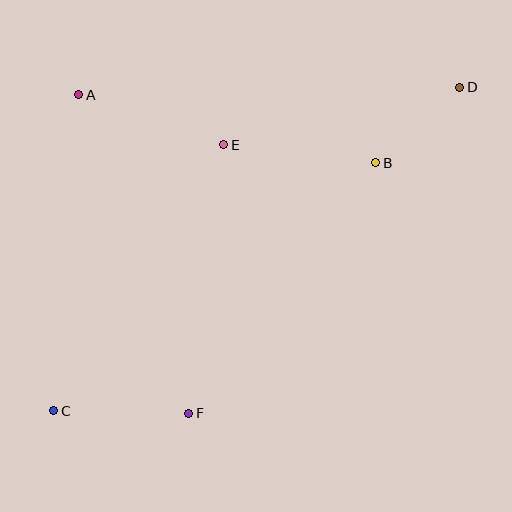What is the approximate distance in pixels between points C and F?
The distance between C and F is approximately 135 pixels.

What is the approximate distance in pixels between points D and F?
The distance between D and F is approximately 424 pixels.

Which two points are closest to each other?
Points B and D are closest to each other.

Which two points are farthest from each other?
Points C and D are farthest from each other.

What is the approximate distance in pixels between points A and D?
The distance between A and D is approximately 381 pixels.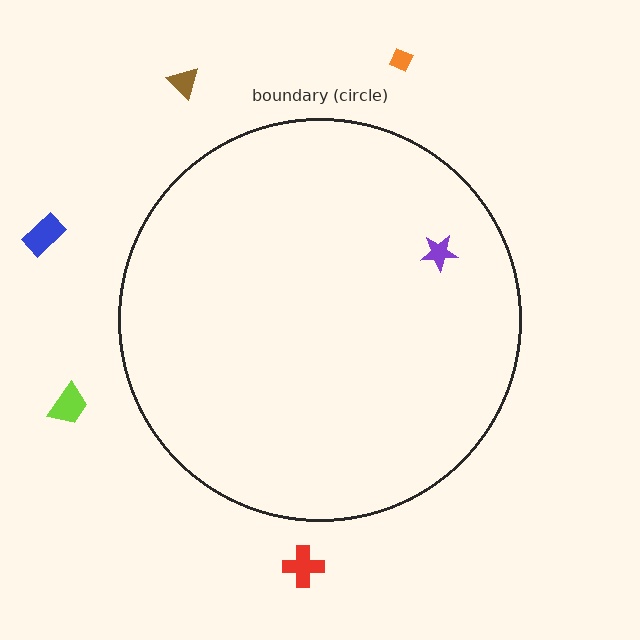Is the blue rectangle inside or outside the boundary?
Outside.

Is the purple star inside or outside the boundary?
Inside.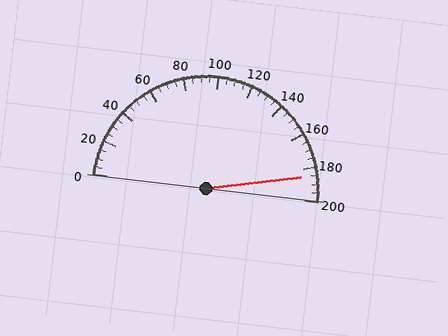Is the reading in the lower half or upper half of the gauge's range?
The reading is in the upper half of the range (0 to 200).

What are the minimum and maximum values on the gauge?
The gauge ranges from 0 to 200.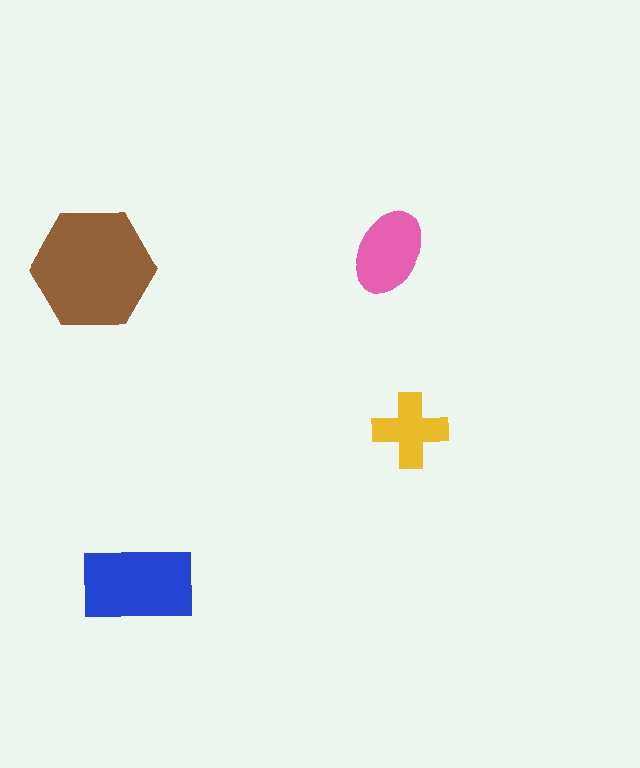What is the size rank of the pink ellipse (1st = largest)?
3rd.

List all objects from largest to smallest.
The brown hexagon, the blue rectangle, the pink ellipse, the yellow cross.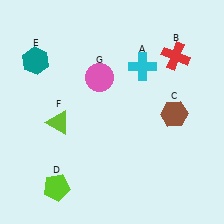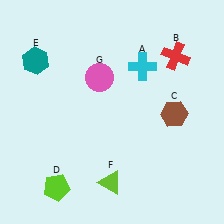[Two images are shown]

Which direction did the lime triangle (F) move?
The lime triangle (F) moved down.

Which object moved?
The lime triangle (F) moved down.